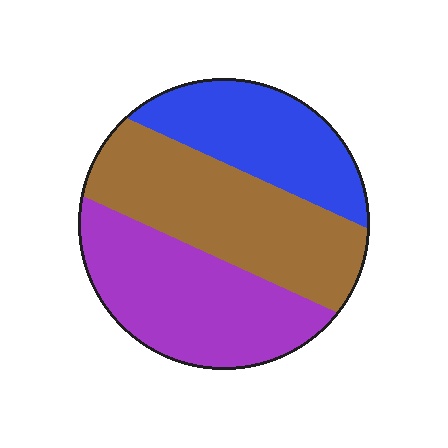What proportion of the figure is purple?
Purple covers about 35% of the figure.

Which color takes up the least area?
Blue, at roughly 25%.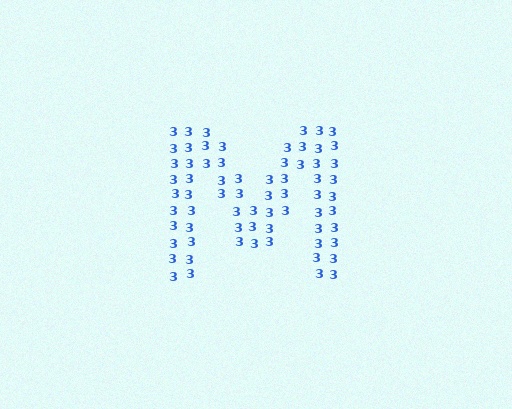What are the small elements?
The small elements are digit 3's.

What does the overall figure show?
The overall figure shows the letter M.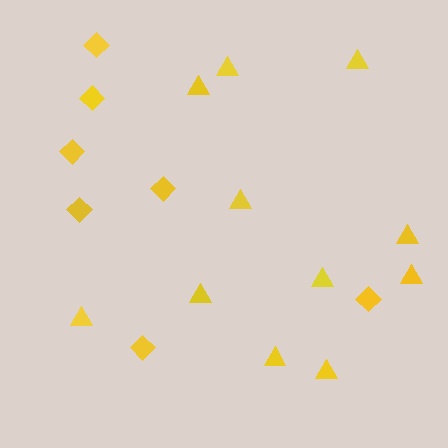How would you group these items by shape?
There are 2 groups: one group of triangles (11) and one group of diamonds (7).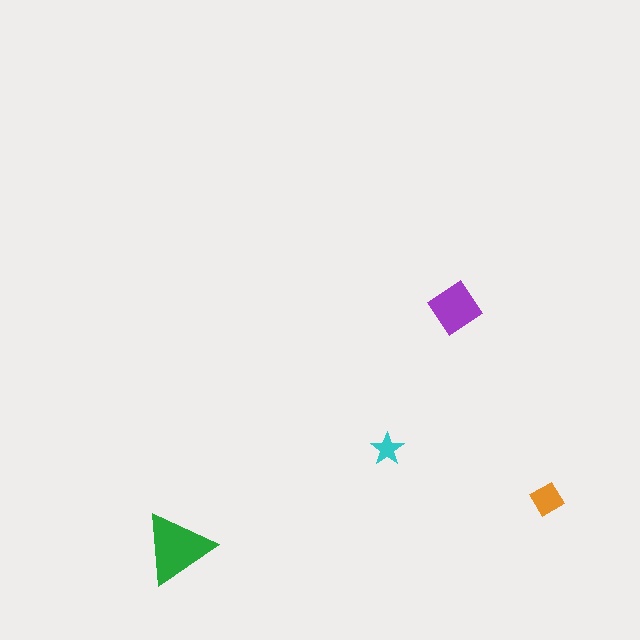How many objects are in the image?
There are 4 objects in the image.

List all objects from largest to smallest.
The green triangle, the purple diamond, the orange diamond, the cyan star.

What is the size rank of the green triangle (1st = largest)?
1st.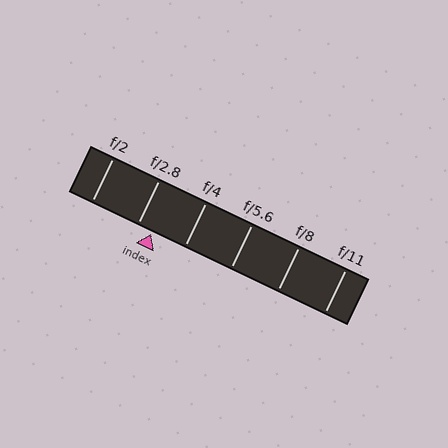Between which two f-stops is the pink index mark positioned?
The index mark is between f/2.8 and f/4.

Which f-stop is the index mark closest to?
The index mark is closest to f/2.8.